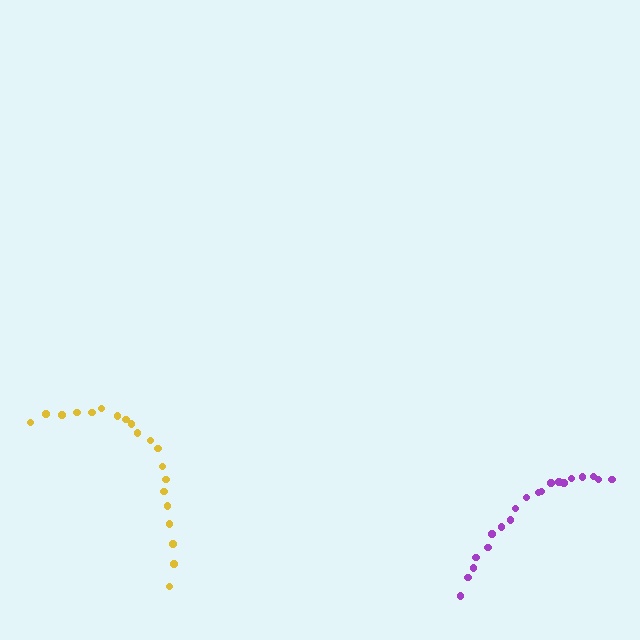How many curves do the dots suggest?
There are 2 distinct paths.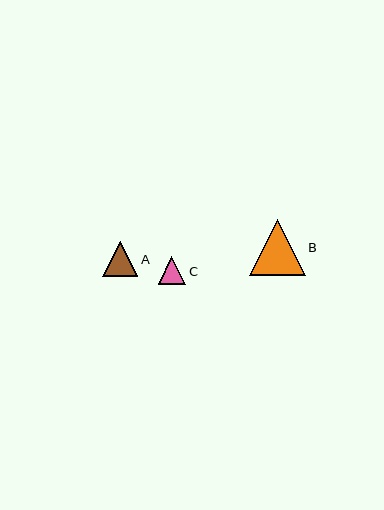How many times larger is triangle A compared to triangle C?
Triangle A is approximately 1.3 times the size of triangle C.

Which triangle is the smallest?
Triangle C is the smallest with a size of approximately 28 pixels.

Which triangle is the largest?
Triangle B is the largest with a size of approximately 56 pixels.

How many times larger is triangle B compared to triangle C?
Triangle B is approximately 2.0 times the size of triangle C.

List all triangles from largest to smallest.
From largest to smallest: B, A, C.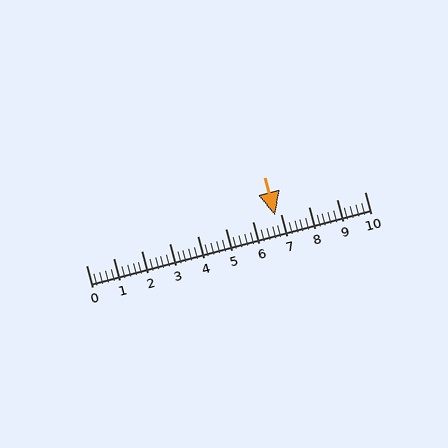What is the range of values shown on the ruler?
The ruler shows values from 0 to 10.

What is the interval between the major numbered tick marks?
The major tick marks are spaced 1 units apart.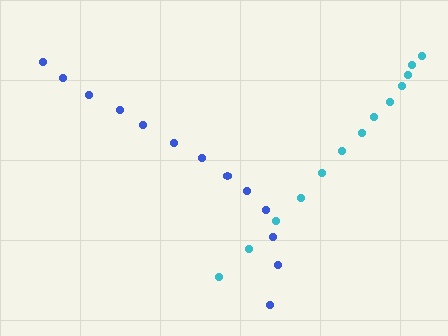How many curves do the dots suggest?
There are 2 distinct paths.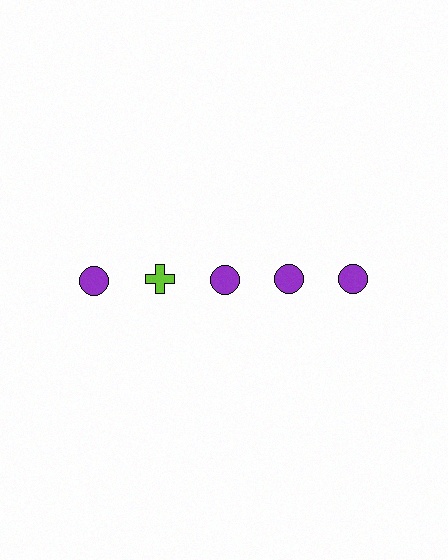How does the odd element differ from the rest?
It differs in both color (lime instead of purple) and shape (cross instead of circle).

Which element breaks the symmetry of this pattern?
The lime cross in the top row, second from left column breaks the symmetry. All other shapes are purple circles.